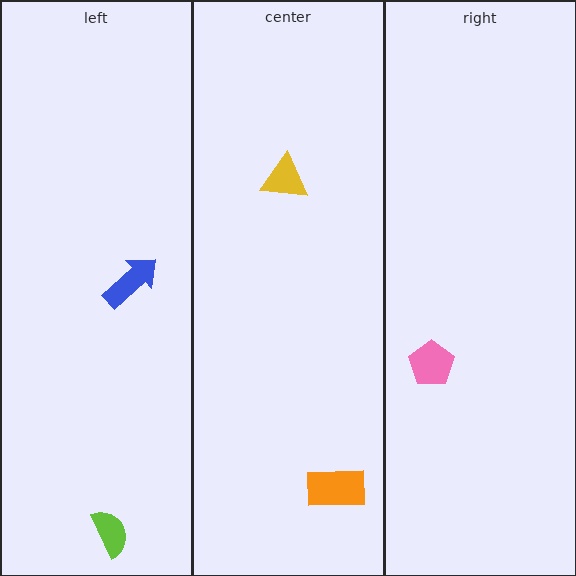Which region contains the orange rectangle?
The center region.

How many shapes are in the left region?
2.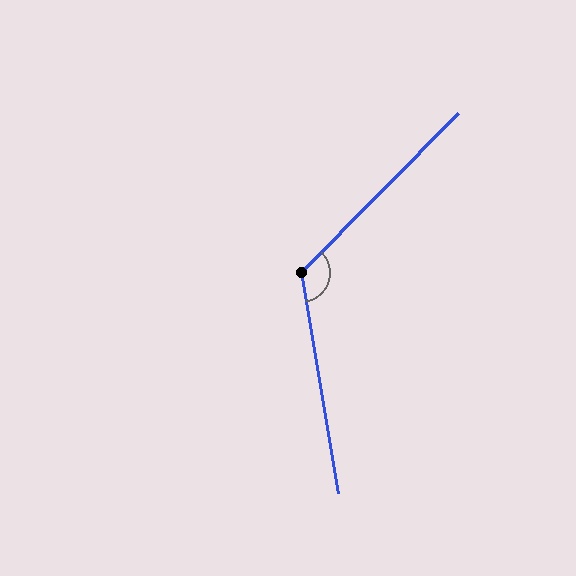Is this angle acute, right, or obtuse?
It is obtuse.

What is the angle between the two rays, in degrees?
Approximately 126 degrees.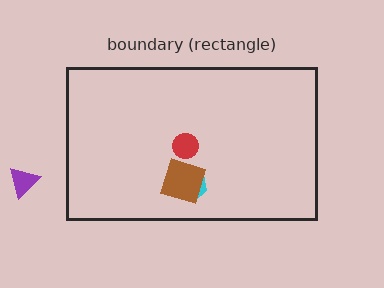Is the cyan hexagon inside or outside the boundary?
Inside.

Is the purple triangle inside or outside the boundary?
Outside.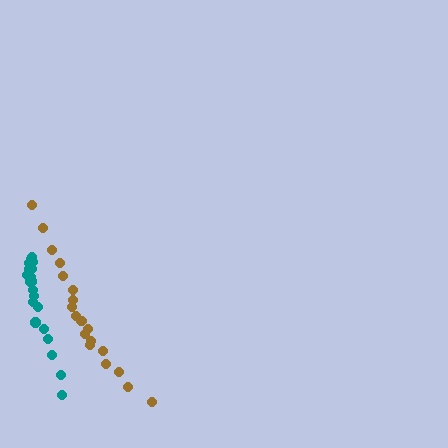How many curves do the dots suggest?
There are 2 distinct paths.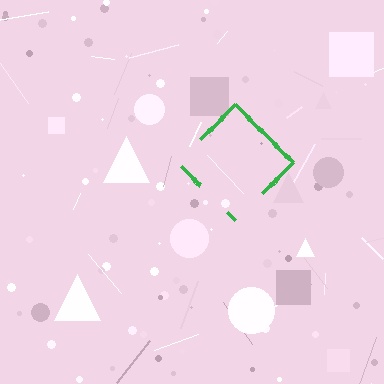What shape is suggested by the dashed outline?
The dashed outline suggests a diamond.